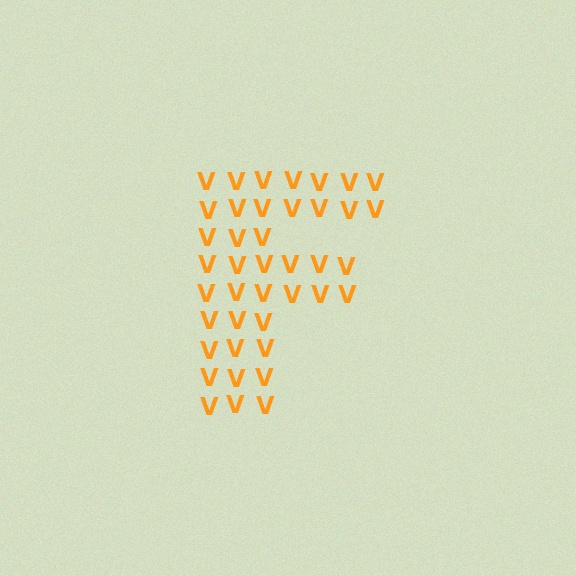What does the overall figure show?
The overall figure shows the letter F.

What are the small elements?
The small elements are letter V's.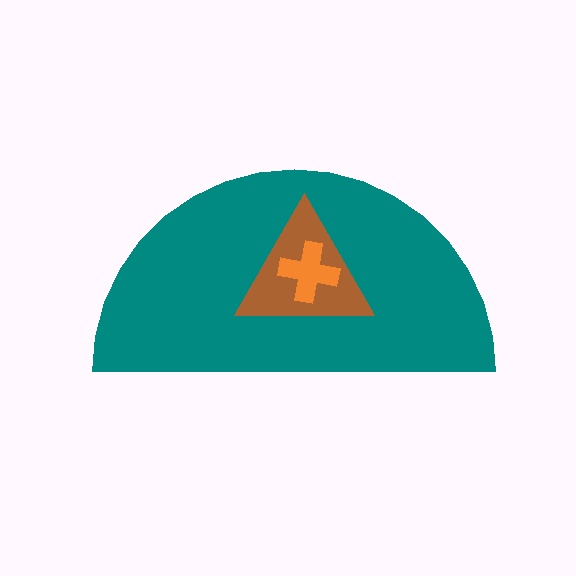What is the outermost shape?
The teal semicircle.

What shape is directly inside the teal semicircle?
The brown triangle.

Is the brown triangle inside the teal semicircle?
Yes.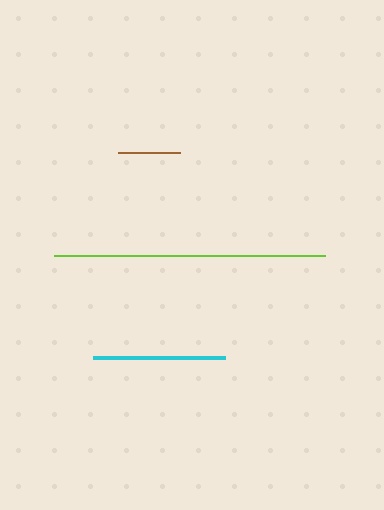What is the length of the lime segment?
The lime segment is approximately 271 pixels long.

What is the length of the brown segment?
The brown segment is approximately 62 pixels long.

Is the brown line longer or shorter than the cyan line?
The cyan line is longer than the brown line.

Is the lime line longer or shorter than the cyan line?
The lime line is longer than the cyan line.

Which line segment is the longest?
The lime line is the longest at approximately 271 pixels.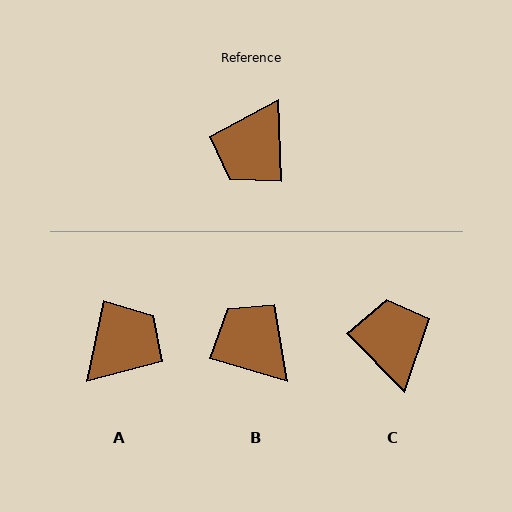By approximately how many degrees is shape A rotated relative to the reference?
Approximately 166 degrees counter-clockwise.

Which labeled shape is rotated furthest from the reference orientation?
A, about 166 degrees away.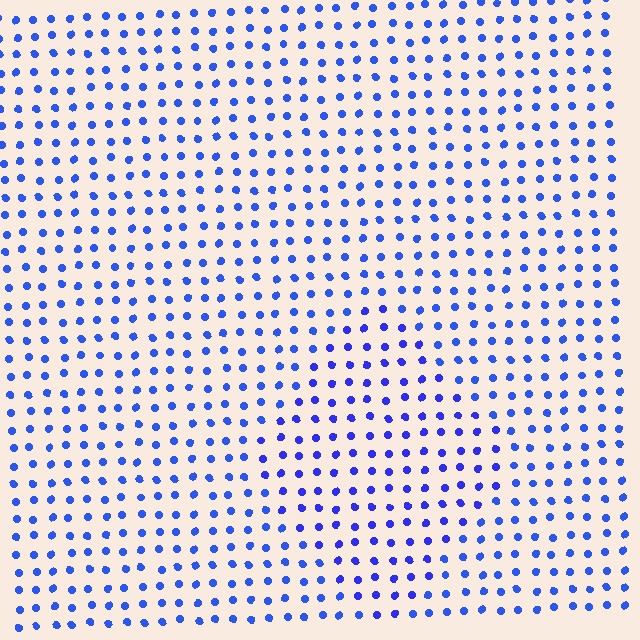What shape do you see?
I see a diamond.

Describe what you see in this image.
The image is filled with small blue elements in a uniform arrangement. A diamond-shaped region is visible where the elements are tinted to a slightly different hue, forming a subtle color boundary.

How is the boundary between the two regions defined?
The boundary is defined purely by a slight shift in hue (about 14 degrees). Spacing, size, and orientation are identical on both sides.